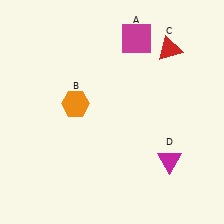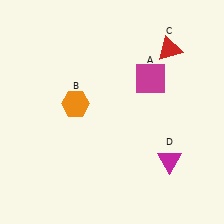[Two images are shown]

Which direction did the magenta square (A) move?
The magenta square (A) moved down.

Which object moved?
The magenta square (A) moved down.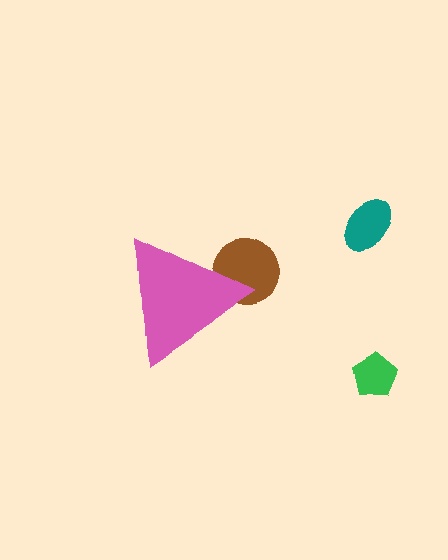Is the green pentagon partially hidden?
No, the green pentagon is fully visible.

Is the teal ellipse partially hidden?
No, the teal ellipse is fully visible.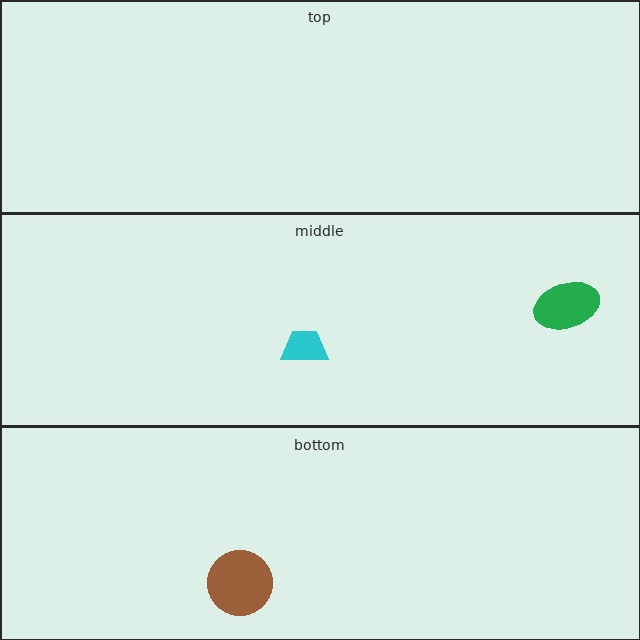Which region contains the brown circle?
The bottom region.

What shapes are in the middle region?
The cyan trapezoid, the green ellipse.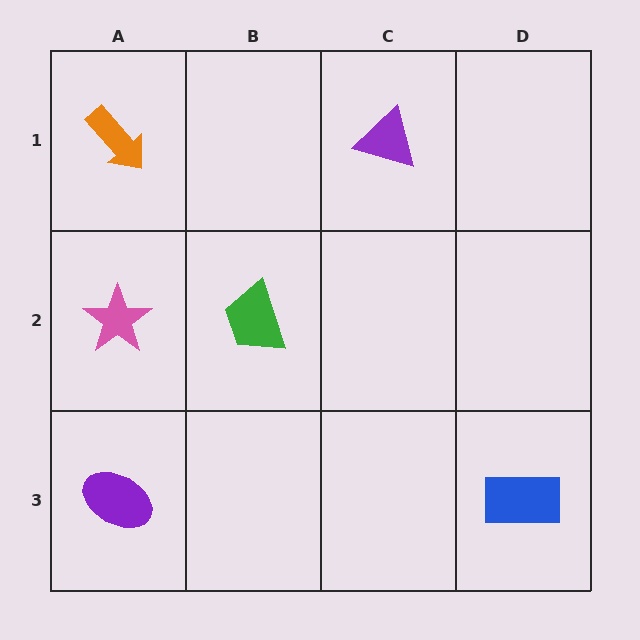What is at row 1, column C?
A purple triangle.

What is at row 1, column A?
An orange arrow.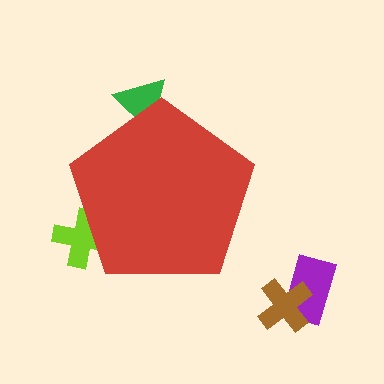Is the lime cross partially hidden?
Yes, the lime cross is partially hidden behind the red pentagon.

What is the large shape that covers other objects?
A red pentagon.